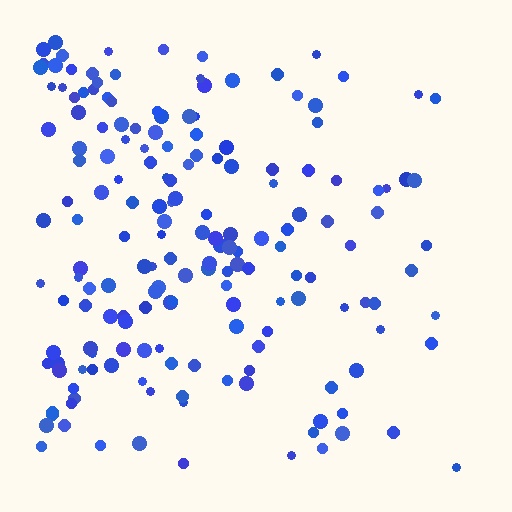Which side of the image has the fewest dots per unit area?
The right.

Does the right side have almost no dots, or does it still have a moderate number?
Still a moderate number, just noticeably fewer than the left.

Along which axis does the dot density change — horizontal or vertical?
Horizontal.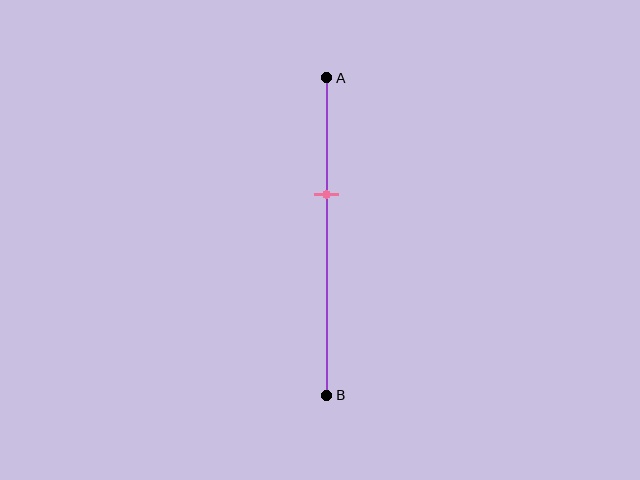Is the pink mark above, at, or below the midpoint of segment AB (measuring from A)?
The pink mark is above the midpoint of segment AB.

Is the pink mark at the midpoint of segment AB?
No, the mark is at about 35% from A, not at the 50% midpoint.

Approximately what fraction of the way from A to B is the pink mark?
The pink mark is approximately 35% of the way from A to B.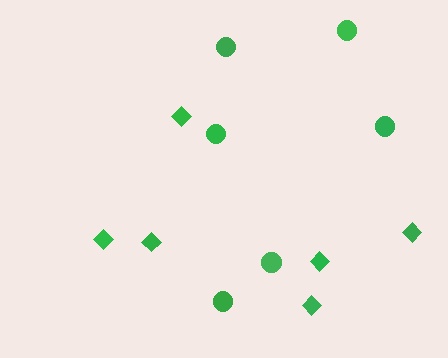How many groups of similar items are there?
There are 2 groups: one group of circles (6) and one group of diamonds (6).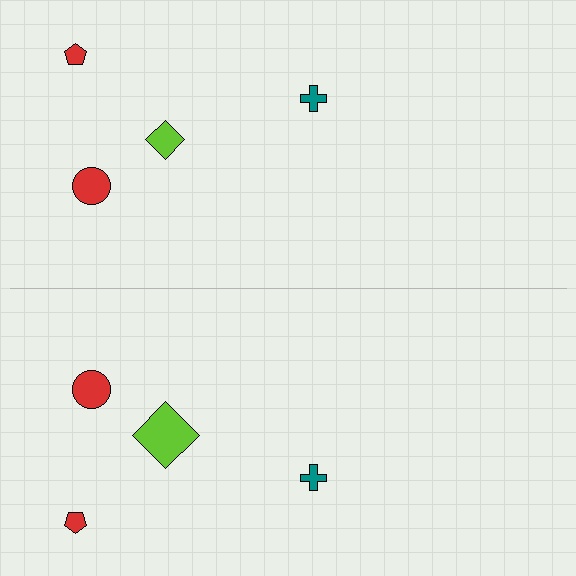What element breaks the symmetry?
The lime diamond on the bottom side has a different size than its mirror counterpart.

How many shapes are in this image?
There are 8 shapes in this image.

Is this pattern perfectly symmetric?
No, the pattern is not perfectly symmetric. The lime diamond on the bottom side has a different size than its mirror counterpart.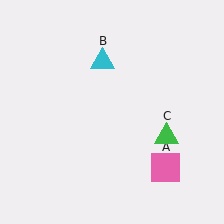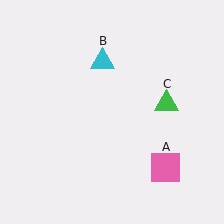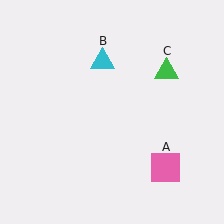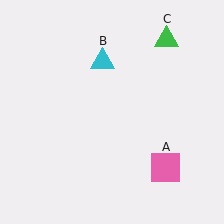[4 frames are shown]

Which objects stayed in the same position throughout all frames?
Pink square (object A) and cyan triangle (object B) remained stationary.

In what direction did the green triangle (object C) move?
The green triangle (object C) moved up.